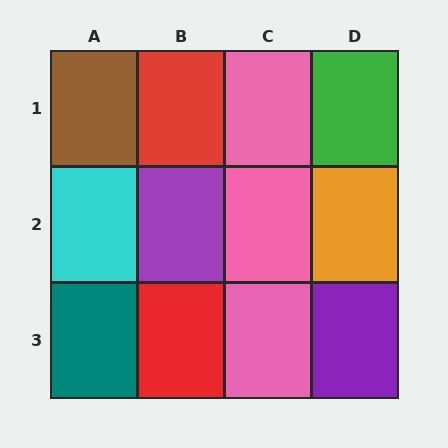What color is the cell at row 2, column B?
Purple.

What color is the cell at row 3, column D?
Purple.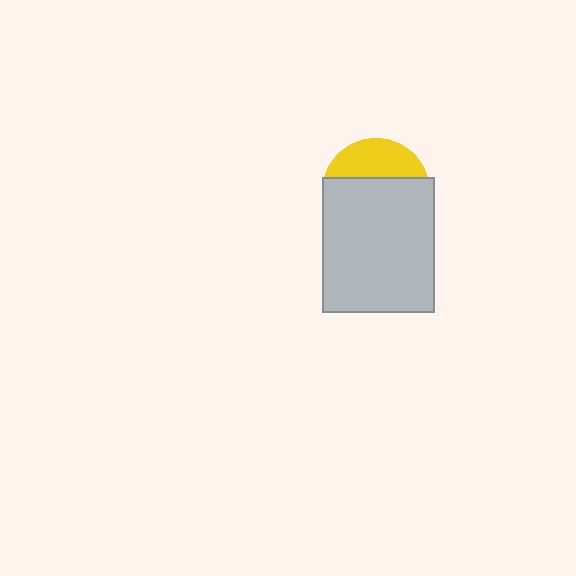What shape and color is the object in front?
The object in front is a light gray rectangle.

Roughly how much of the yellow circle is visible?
A small part of it is visible (roughly 33%).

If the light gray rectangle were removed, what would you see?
You would see the complete yellow circle.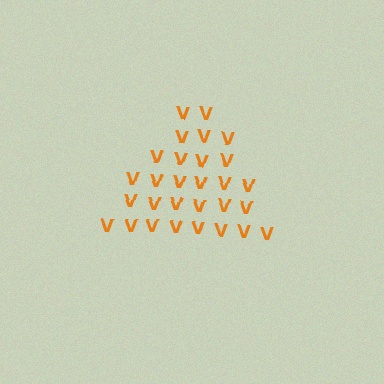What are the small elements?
The small elements are letter V's.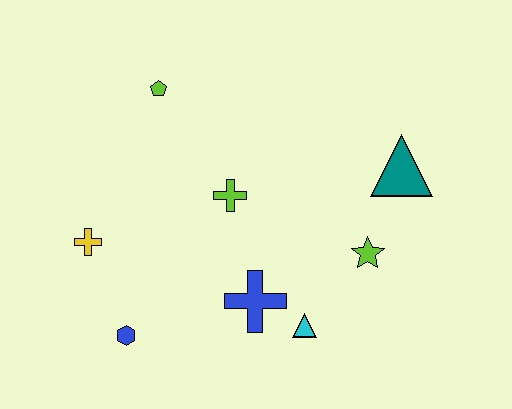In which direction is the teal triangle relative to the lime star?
The teal triangle is above the lime star.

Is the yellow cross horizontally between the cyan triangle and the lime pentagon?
No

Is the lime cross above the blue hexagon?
Yes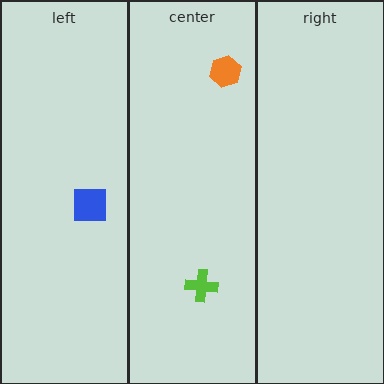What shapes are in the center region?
The orange hexagon, the lime cross.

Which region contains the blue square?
The left region.